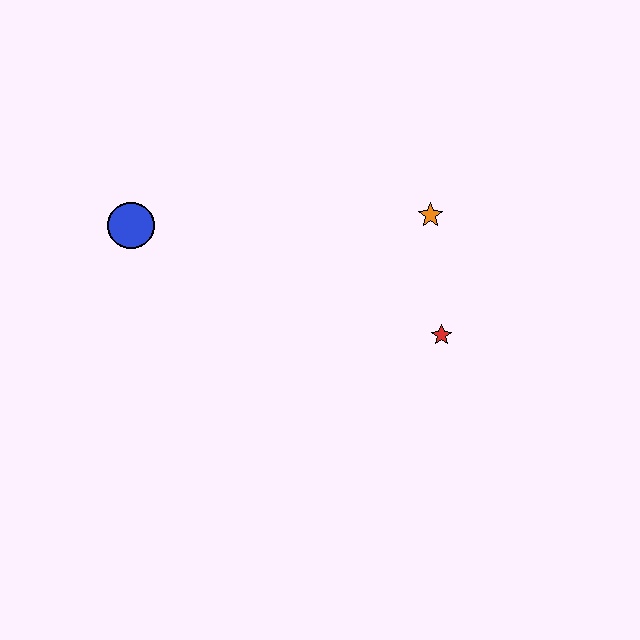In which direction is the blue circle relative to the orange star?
The blue circle is to the left of the orange star.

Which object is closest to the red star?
The orange star is closest to the red star.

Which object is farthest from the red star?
The blue circle is farthest from the red star.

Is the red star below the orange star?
Yes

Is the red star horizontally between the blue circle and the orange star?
No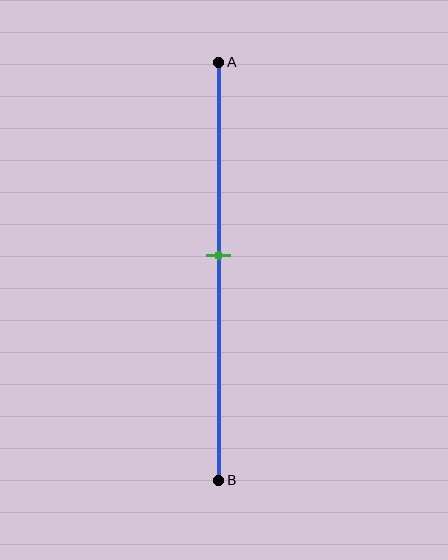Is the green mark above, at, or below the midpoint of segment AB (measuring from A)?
The green mark is above the midpoint of segment AB.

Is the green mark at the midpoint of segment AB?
No, the mark is at about 45% from A, not at the 50% midpoint.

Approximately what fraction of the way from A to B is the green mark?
The green mark is approximately 45% of the way from A to B.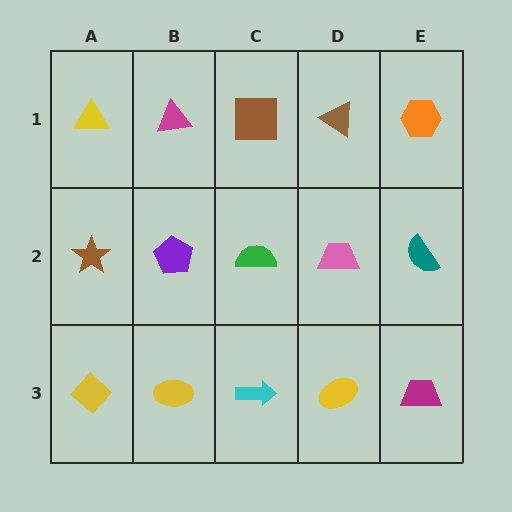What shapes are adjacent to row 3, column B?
A purple pentagon (row 2, column B), a yellow diamond (row 3, column A), a cyan arrow (row 3, column C).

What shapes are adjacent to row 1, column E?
A teal semicircle (row 2, column E), a brown triangle (row 1, column D).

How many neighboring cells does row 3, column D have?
3.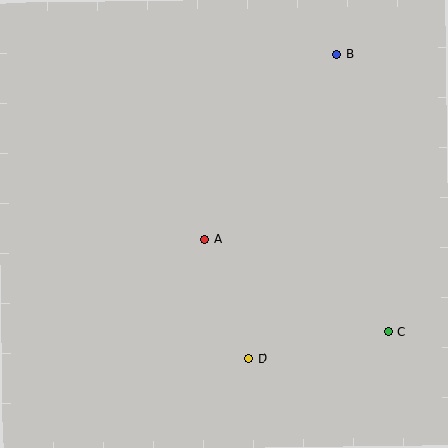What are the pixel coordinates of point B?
Point B is at (337, 54).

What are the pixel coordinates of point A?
Point A is at (205, 239).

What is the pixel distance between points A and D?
The distance between A and D is 127 pixels.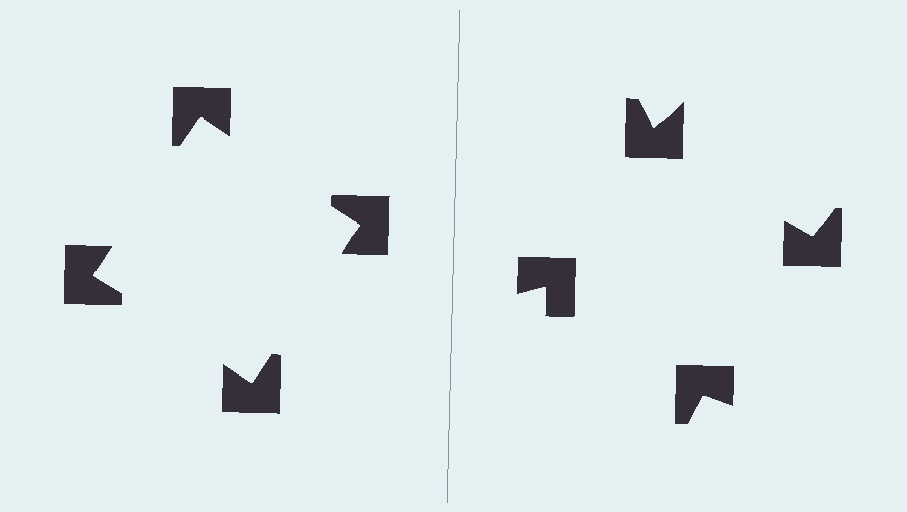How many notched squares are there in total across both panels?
8 — 4 on each side.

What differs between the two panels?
The notched squares are positioned identically on both sides; only the wedge orientations differ. On the left they align to a square; on the right they are misaligned.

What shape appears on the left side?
An illusory square.